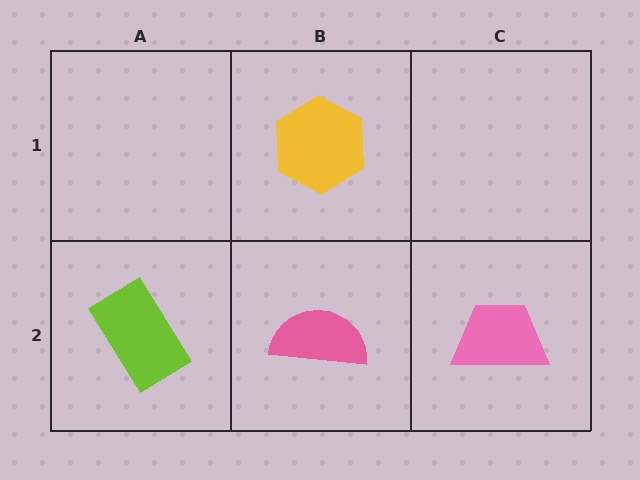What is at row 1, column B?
A yellow hexagon.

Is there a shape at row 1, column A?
No, that cell is empty.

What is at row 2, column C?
A pink trapezoid.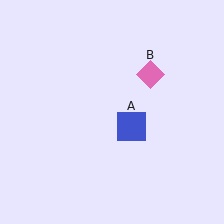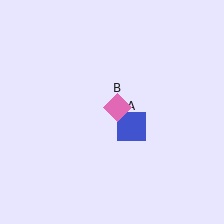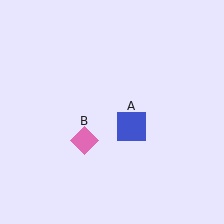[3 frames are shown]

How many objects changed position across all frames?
1 object changed position: pink diamond (object B).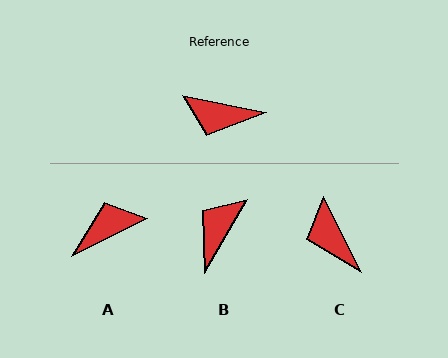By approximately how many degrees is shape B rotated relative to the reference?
Approximately 109 degrees clockwise.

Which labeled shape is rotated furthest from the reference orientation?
A, about 142 degrees away.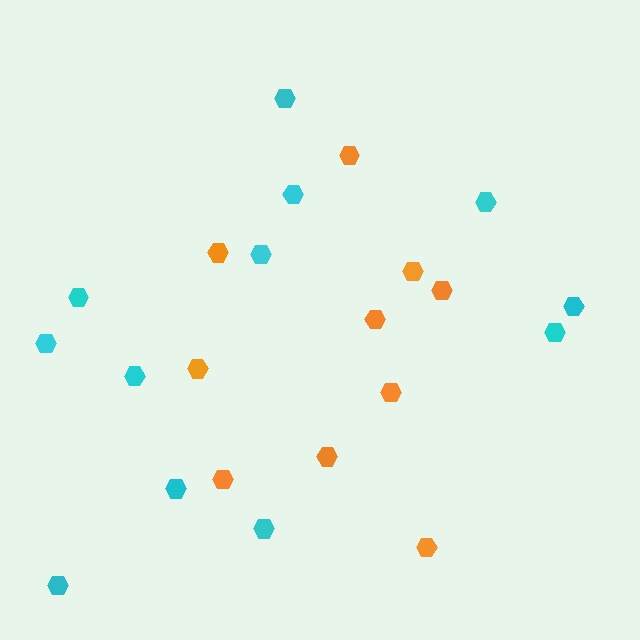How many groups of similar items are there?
There are 2 groups: one group of orange hexagons (10) and one group of cyan hexagons (12).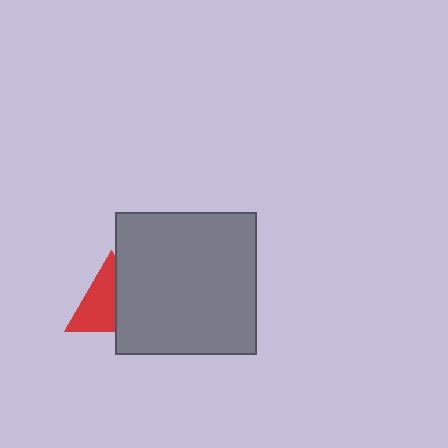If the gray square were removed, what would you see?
You would see the complete red triangle.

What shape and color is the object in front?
The object in front is a gray square.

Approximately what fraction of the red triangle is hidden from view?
Roughly 41% of the red triangle is hidden behind the gray square.